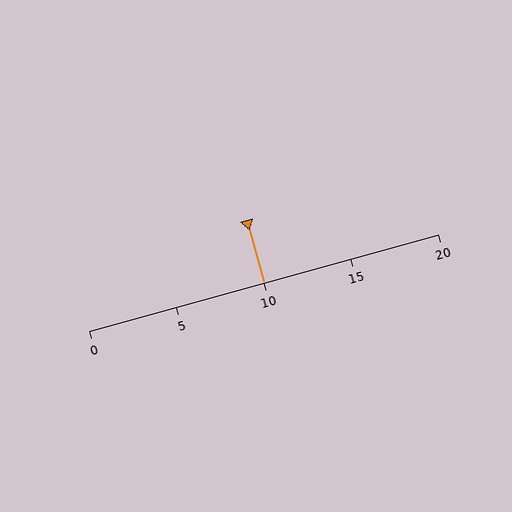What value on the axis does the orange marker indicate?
The marker indicates approximately 10.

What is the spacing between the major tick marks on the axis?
The major ticks are spaced 5 apart.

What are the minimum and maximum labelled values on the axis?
The axis runs from 0 to 20.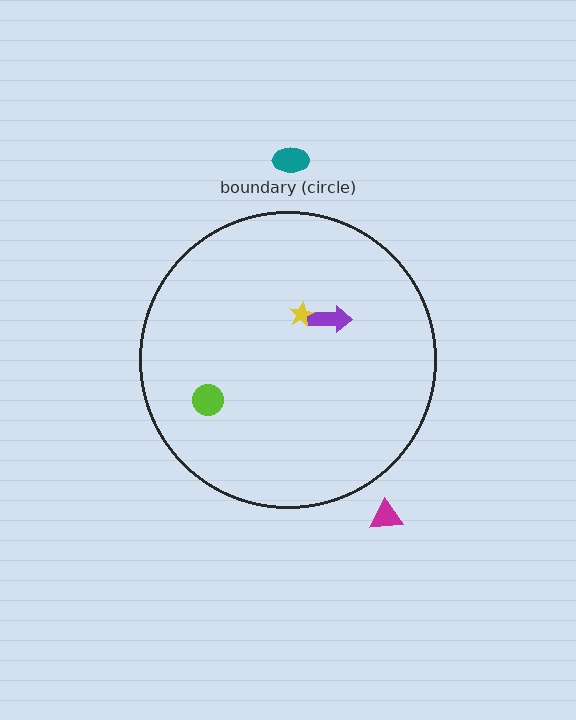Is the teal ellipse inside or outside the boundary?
Outside.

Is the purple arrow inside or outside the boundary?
Inside.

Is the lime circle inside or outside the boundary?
Inside.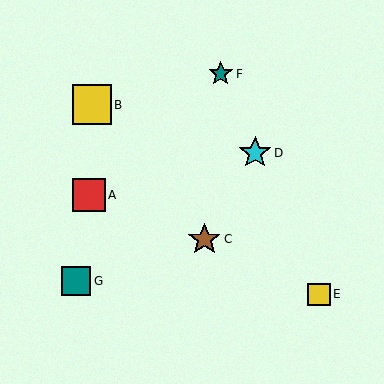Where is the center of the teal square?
The center of the teal square is at (76, 281).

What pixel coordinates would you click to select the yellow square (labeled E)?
Click at (319, 294) to select the yellow square E.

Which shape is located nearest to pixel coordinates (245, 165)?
The cyan star (labeled D) at (255, 153) is nearest to that location.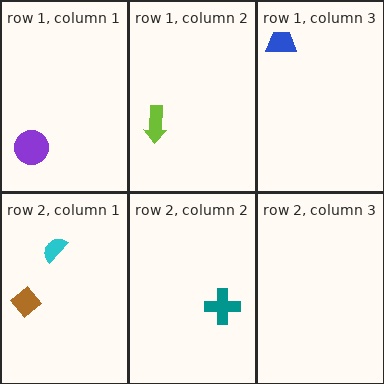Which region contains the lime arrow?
The row 1, column 2 region.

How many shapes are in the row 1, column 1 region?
1.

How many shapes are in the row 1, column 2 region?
1.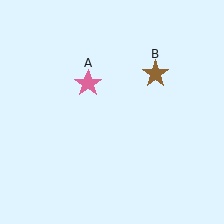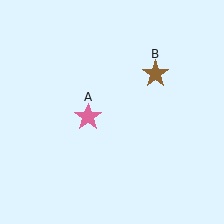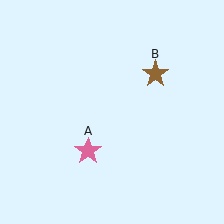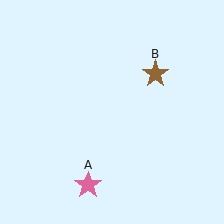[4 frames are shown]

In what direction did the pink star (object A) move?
The pink star (object A) moved down.